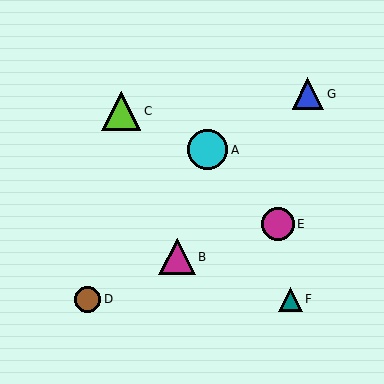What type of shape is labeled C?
Shape C is a lime triangle.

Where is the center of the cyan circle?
The center of the cyan circle is at (208, 150).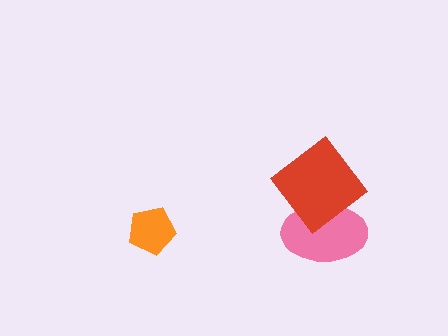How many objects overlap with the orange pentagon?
0 objects overlap with the orange pentagon.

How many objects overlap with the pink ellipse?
1 object overlaps with the pink ellipse.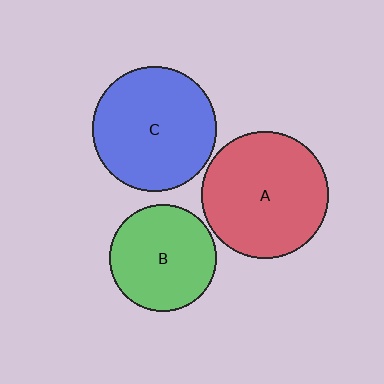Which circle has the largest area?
Circle A (red).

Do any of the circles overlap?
No, none of the circles overlap.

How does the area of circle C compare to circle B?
Approximately 1.4 times.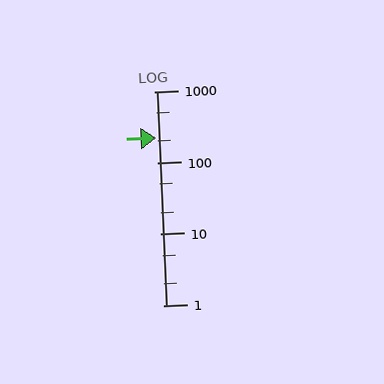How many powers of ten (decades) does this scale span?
The scale spans 3 decades, from 1 to 1000.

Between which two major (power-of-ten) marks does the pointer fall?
The pointer is between 100 and 1000.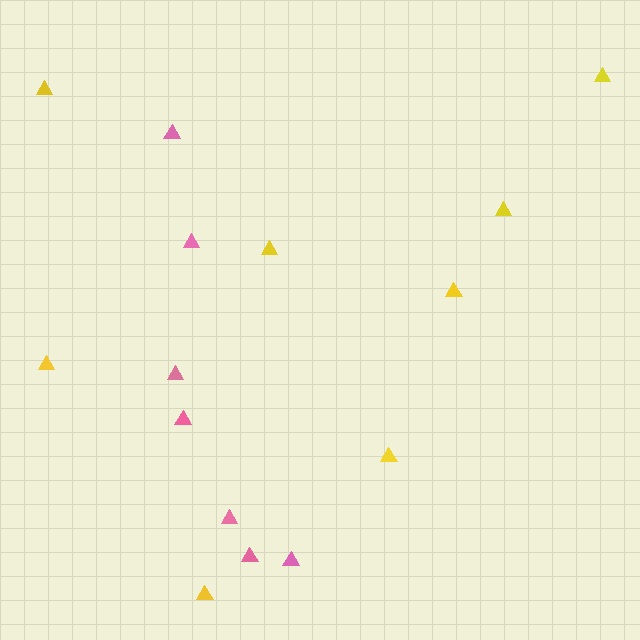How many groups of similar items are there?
There are 2 groups: one group of pink triangles (7) and one group of yellow triangles (8).